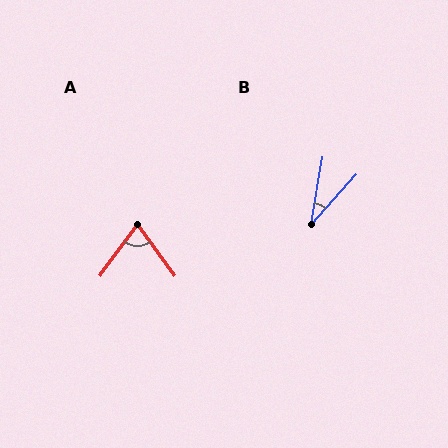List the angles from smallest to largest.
B (33°), A (72°).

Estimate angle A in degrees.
Approximately 72 degrees.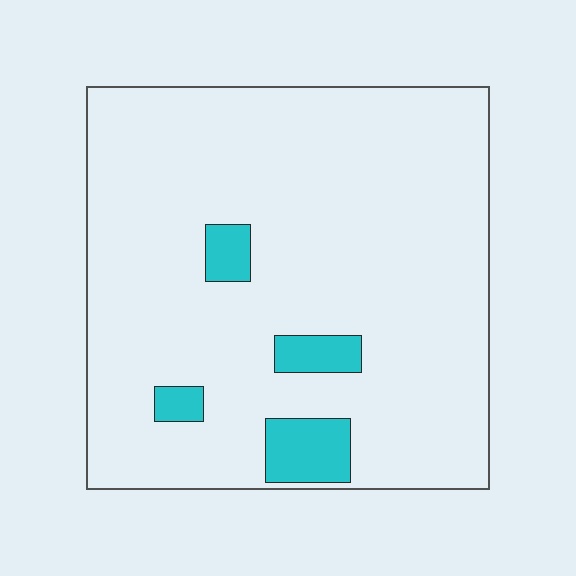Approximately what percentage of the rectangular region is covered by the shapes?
Approximately 10%.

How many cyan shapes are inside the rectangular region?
4.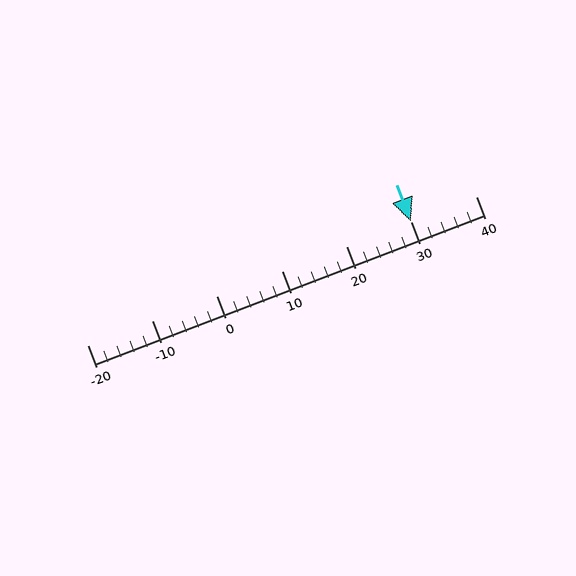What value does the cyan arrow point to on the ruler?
The cyan arrow points to approximately 30.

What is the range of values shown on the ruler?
The ruler shows values from -20 to 40.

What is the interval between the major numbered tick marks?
The major tick marks are spaced 10 units apart.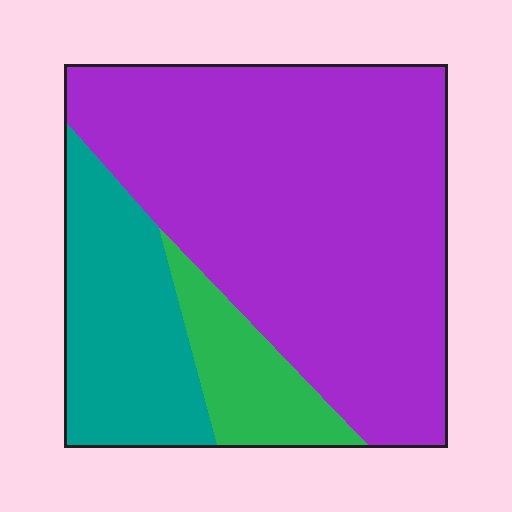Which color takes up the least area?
Green, at roughly 10%.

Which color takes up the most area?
Purple, at roughly 65%.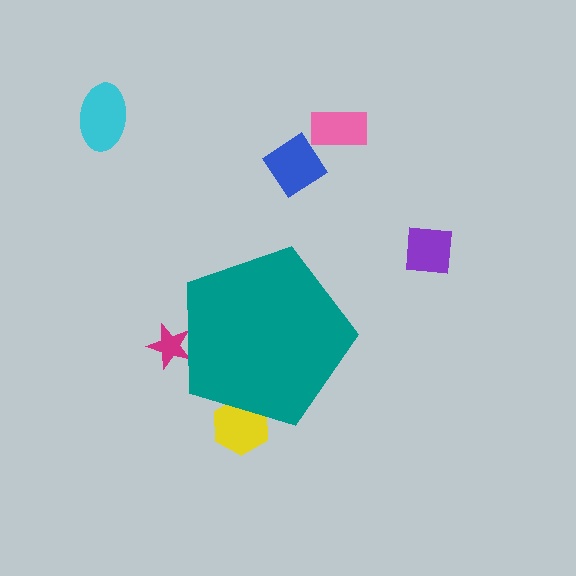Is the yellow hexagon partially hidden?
Yes, the yellow hexagon is partially hidden behind the teal pentagon.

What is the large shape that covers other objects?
A teal pentagon.